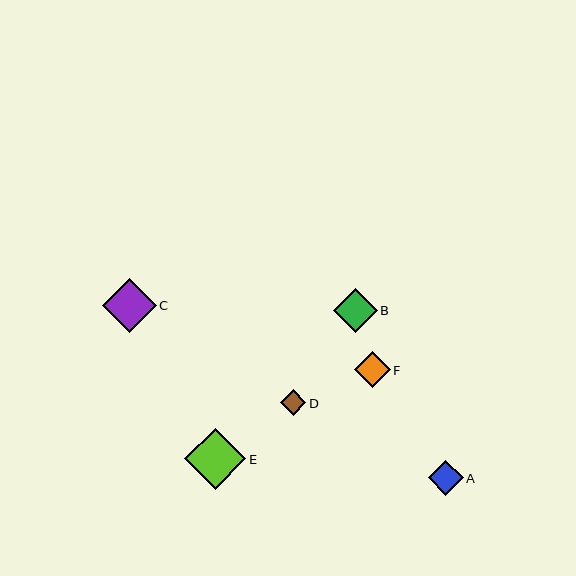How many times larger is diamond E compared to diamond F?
Diamond E is approximately 1.7 times the size of diamond F.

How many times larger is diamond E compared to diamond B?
Diamond E is approximately 1.4 times the size of diamond B.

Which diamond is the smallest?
Diamond D is the smallest with a size of approximately 25 pixels.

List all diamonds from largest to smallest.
From largest to smallest: E, C, B, F, A, D.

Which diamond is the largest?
Diamond E is the largest with a size of approximately 61 pixels.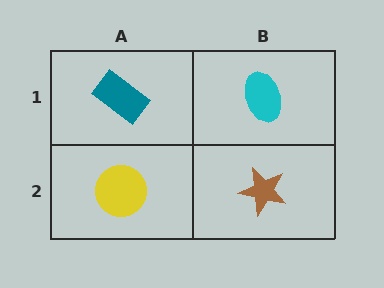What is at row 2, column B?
A brown star.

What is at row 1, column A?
A teal rectangle.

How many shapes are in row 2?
2 shapes.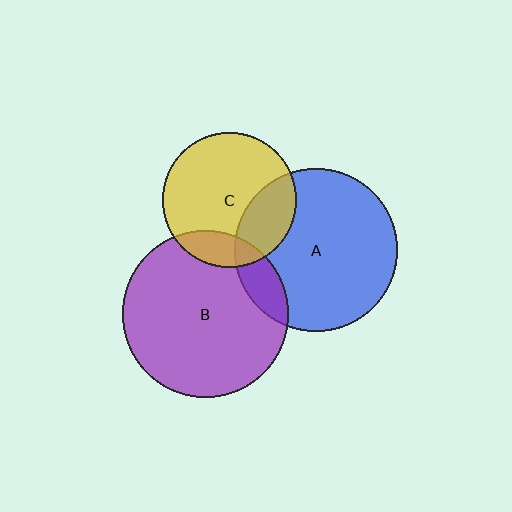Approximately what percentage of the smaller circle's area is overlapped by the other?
Approximately 15%.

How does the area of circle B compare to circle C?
Approximately 1.5 times.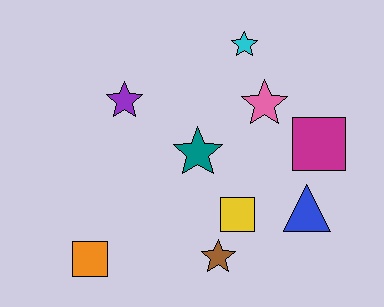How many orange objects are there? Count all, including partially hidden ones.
There is 1 orange object.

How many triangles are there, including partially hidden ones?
There is 1 triangle.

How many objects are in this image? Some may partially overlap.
There are 9 objects.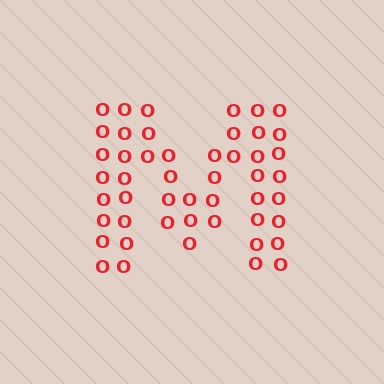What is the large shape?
The large shape is the letter M.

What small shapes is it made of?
It is made of small letter O's.